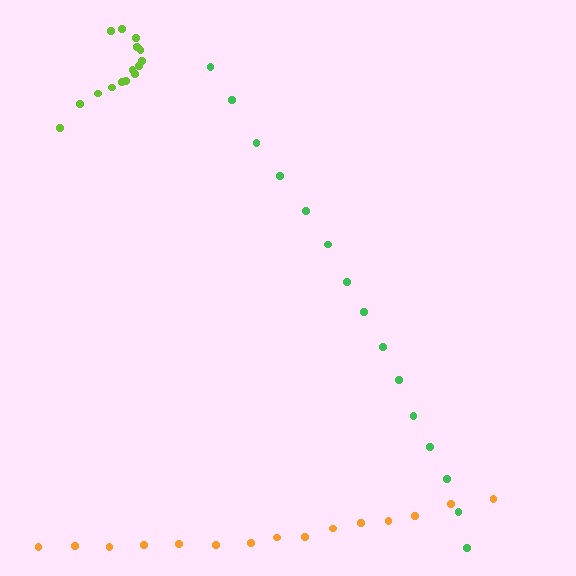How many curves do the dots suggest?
There are 3 distinct paths.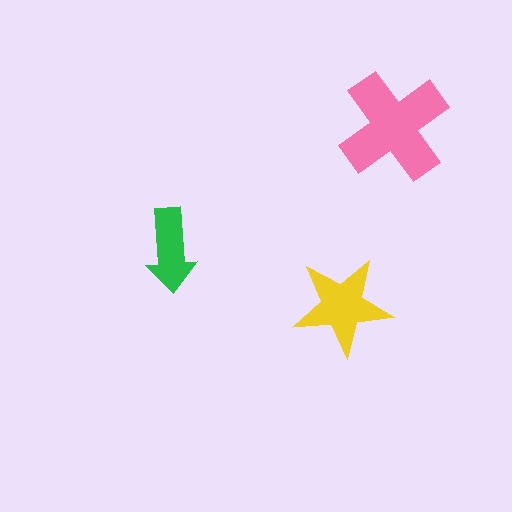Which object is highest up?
The pink cross is topmost.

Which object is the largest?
The pink cross.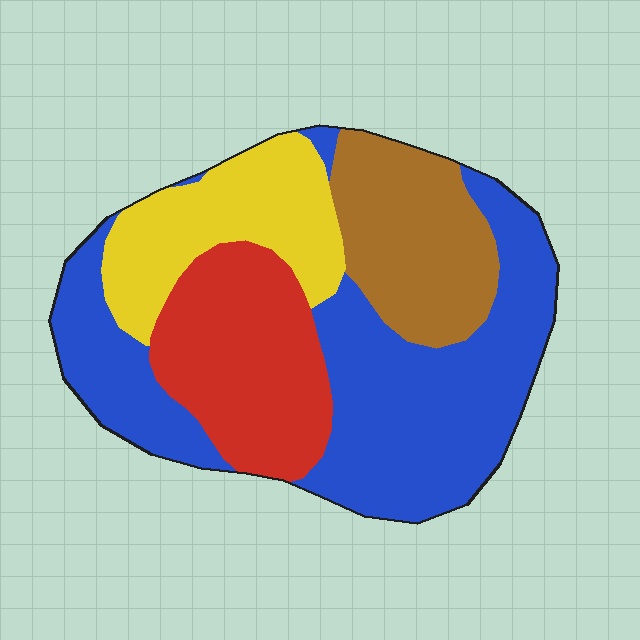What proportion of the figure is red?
Red covers around 20% of the figure.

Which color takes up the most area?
Blue, at roughly 45%.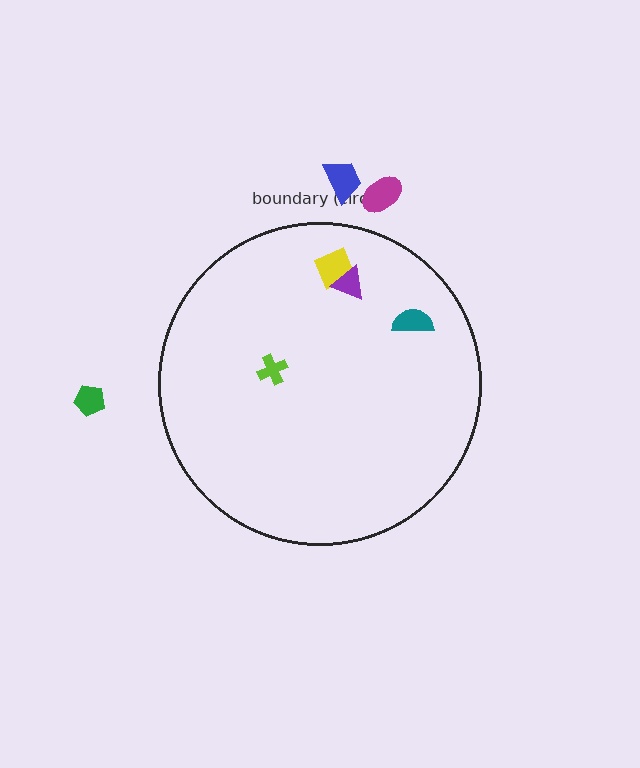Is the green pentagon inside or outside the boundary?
Outside.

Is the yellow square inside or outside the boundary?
Inside.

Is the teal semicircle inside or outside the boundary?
Inside.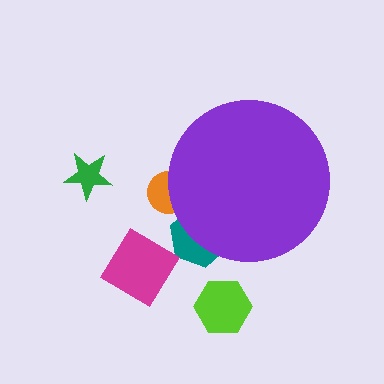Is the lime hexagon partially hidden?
No, the lime hexagon is fully visible.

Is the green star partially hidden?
No, the green star is fully visible.